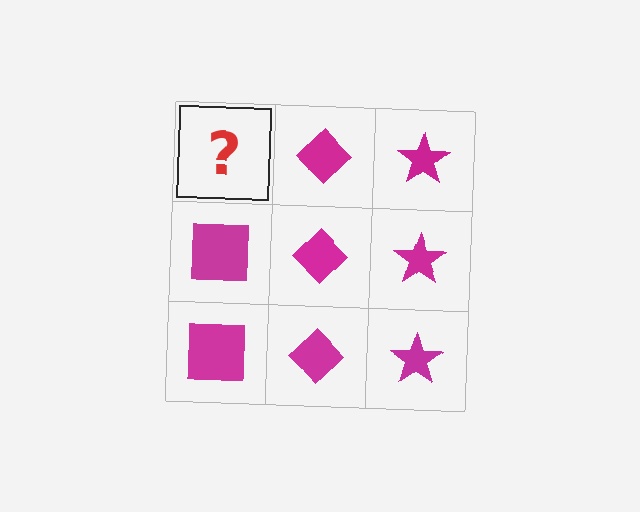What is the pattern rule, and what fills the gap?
The rule is that each column has a consistent shape. The gap should be filled with a magenta square.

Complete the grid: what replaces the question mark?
The question mark should be replaced with a magenta square.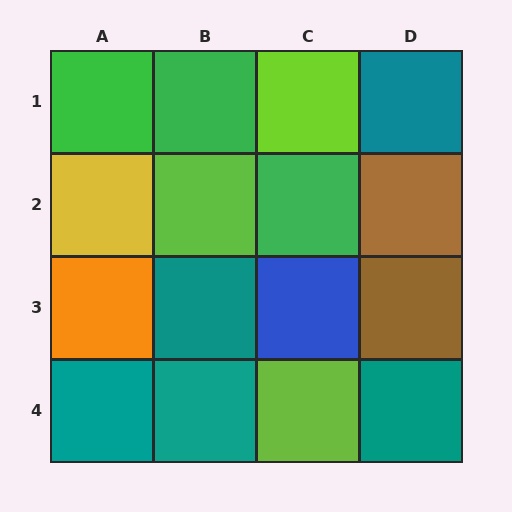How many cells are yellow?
1 cell is yellow.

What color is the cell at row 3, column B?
Teal.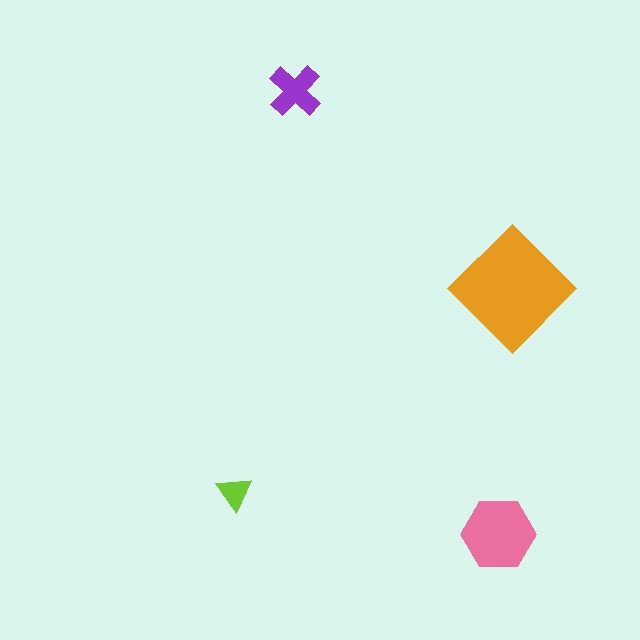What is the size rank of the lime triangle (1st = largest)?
4th.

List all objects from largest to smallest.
The orange diamond, the pink hexagon, the purple cross, the lime triangle.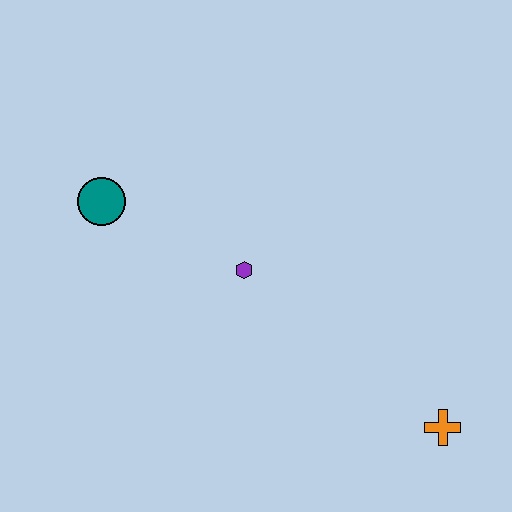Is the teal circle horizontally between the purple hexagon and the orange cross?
No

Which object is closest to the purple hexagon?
The teal circle is closest to the purple hexagon.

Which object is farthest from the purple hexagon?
The orange cross is farthest from the purple hexagon.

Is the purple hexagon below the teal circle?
Yes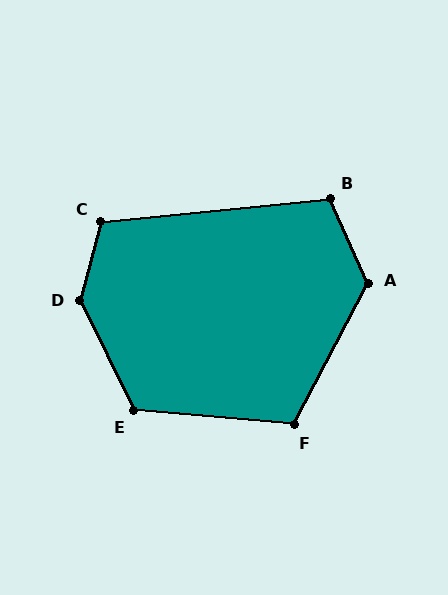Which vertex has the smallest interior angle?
B, at approximately 109 degrees.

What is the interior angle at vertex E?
Approximately 121 degrees (obtuse).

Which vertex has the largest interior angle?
D, at approximately 138 degrees.